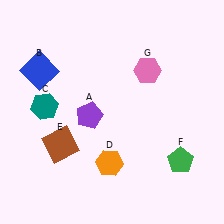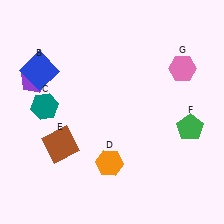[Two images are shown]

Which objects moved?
The objects that moved are: the purple pentagon (A), the green pentagon (F), the pink hexagon (G).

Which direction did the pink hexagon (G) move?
The pink hexagon (G) moved right.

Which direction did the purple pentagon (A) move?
The purple pentagon (A) moved left.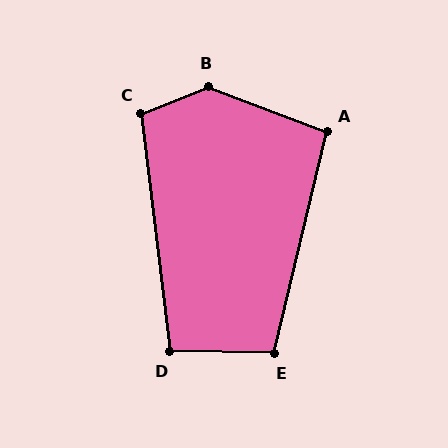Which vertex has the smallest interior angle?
A, at approximately 97 degrees.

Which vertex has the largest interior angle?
B, at approximately 137 degrees.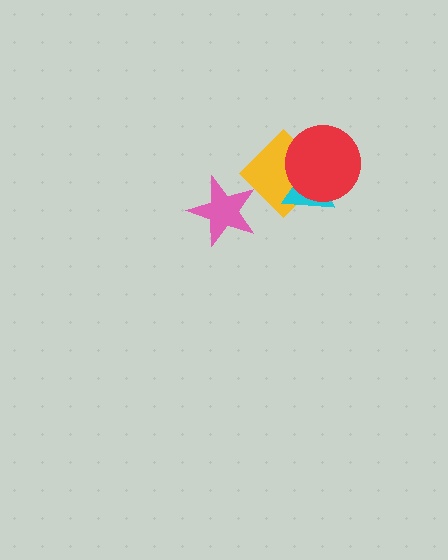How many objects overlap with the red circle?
2 objects overlap with the red circle.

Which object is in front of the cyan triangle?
The red circle is in front of the cyan triangle.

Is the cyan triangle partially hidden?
Yes, it is partially covered by another shape.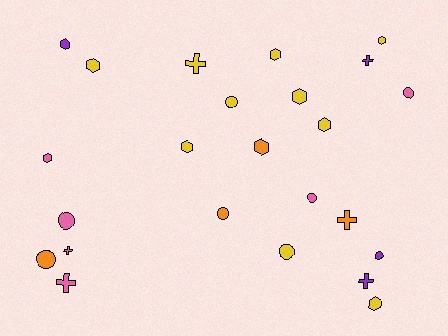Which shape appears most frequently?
Hexagon, with 10 objects.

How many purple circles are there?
There is 1 purple circle.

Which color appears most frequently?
Yellow, with 10 objects.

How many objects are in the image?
There are 24 objects.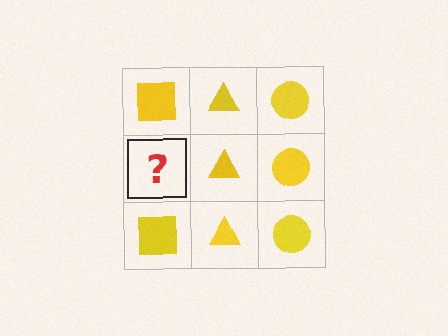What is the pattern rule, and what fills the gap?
The rule is that each column has a consistent shape. The gap should be filled with a yellow square.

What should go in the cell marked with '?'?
The missing cell should contain a yellow square.